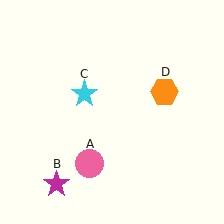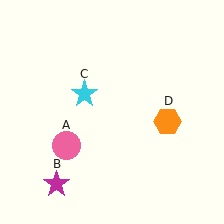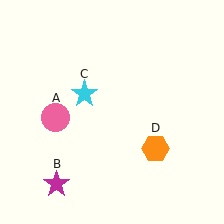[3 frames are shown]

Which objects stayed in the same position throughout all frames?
Magenta star (object B) and cyan star (object C) remained stationary.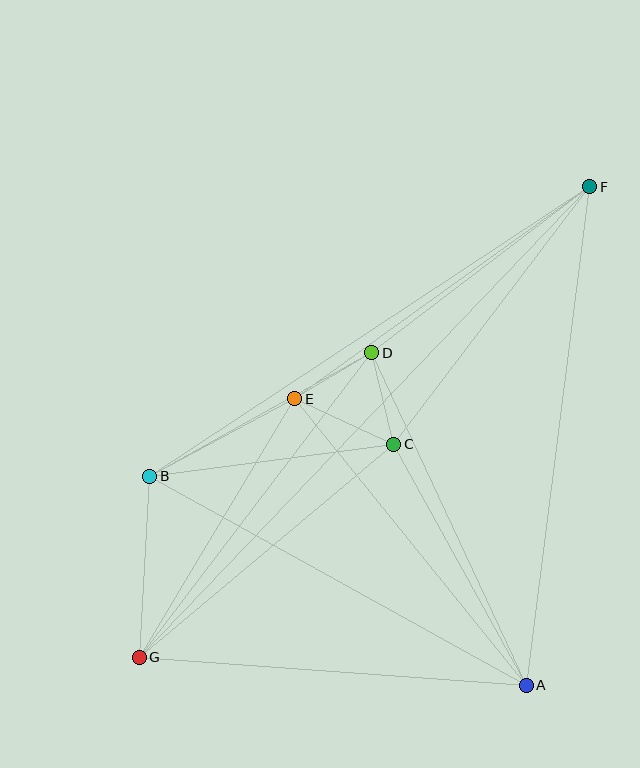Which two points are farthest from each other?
Points F and G are farthest from each other.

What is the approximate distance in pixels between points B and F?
The distance between B and F is approximately 527 pixels.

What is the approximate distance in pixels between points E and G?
The distance between E and G is approximately 301 pixels.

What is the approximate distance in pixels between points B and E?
The distance between B and E is approximately 165 pixels.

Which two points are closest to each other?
Points D and E are closest to each other.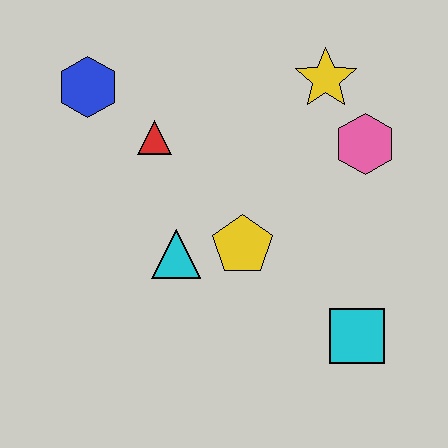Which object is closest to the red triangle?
The blue hexagon is closest to the red triangle.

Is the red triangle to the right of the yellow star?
No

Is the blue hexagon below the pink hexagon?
No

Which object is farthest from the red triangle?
The cyan square is farthest from the red triangle.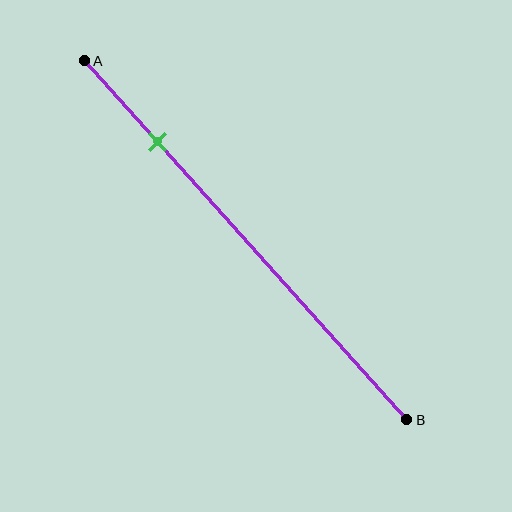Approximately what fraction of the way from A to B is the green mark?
The green mark is approximately 25% of the way from A to B.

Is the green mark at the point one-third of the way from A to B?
No, the mark is at about 25% from A, not at the 33% one-third point.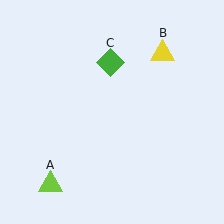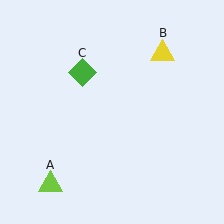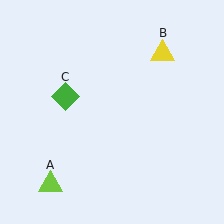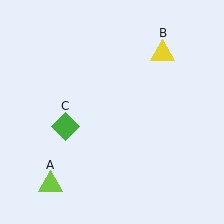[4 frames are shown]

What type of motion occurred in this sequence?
The green diamond (object C) rotated counterclockwise around the center of the scene.